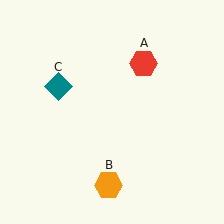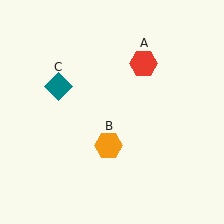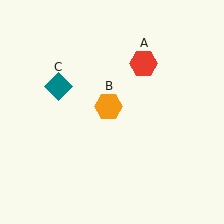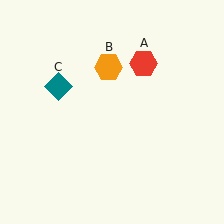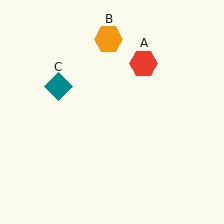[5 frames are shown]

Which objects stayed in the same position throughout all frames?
Red hexagon (object A) and teal diamond (object C) remained stationary.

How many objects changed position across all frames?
1 object changed position: orange hexagon (object B).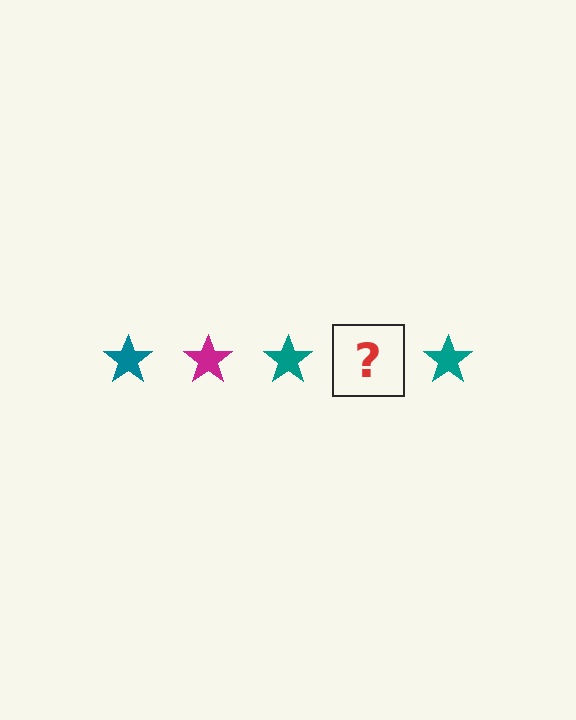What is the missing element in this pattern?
The missing element is a magenta star.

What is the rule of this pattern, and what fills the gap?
The rule is that the pattern cycles through teal, magenta stars. The gap should be filled with a magenta star.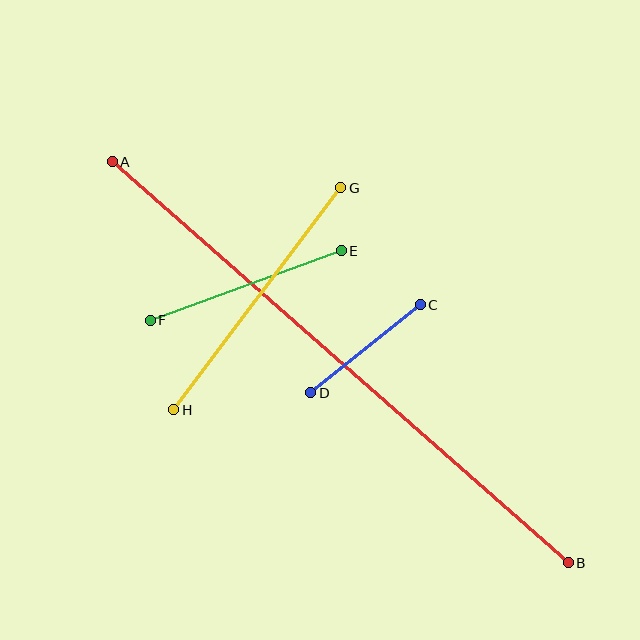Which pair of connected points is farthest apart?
Points A and B are farthest apart.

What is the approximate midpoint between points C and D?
The midpoint is at approximately (365, 349) pixels.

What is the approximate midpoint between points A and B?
The midpoint is at approximately (340, 362) pixels.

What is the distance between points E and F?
The distance is approximately 203 pixels.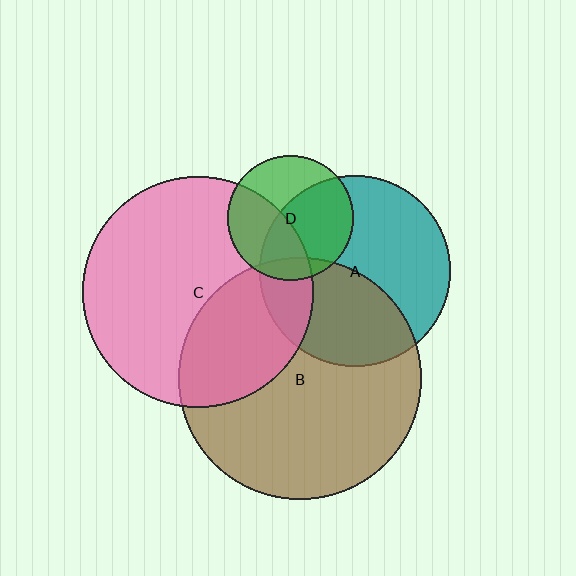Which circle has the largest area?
Circle B (brown).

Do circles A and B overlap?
Yes.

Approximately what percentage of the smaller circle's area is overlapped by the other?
Approximately 40%.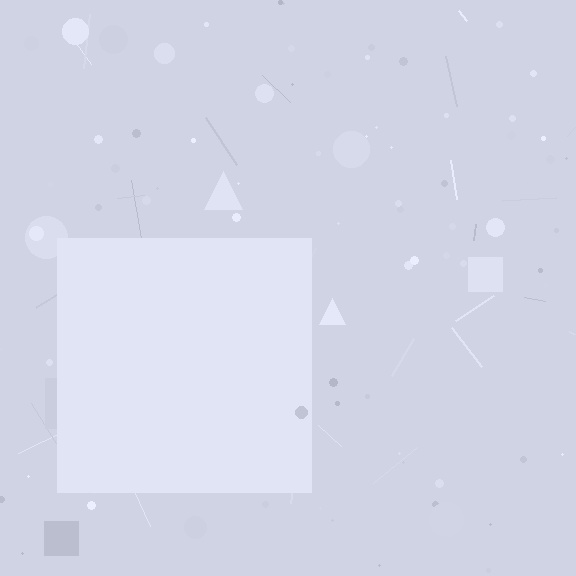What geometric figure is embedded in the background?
A square is embedded in the background.